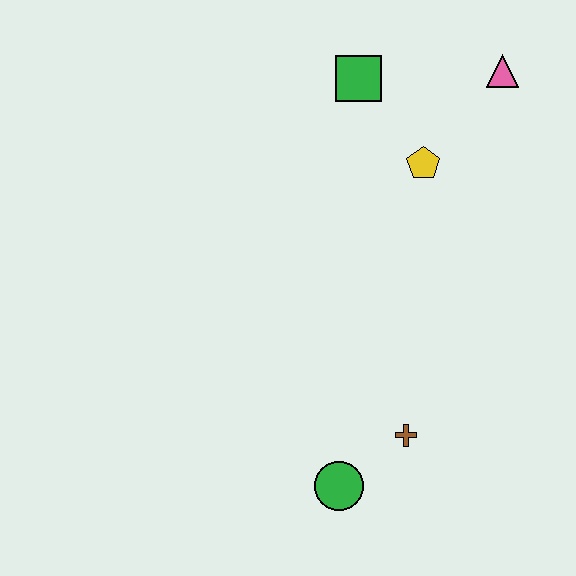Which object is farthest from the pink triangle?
The green circle is farthest from the pink triangle.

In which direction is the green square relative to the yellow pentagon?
The green square is above the yellow pentagon.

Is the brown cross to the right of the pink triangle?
No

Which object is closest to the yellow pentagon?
The green square is closest to the yellow pentagon.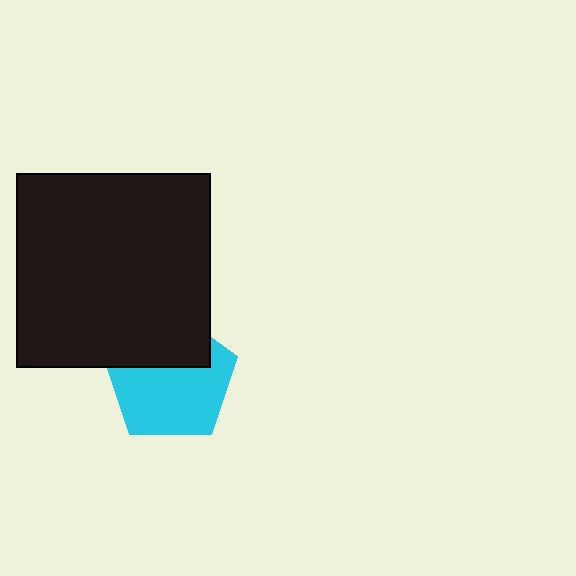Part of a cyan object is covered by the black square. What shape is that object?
It is a pentagon.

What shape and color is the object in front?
The object in front is a black square.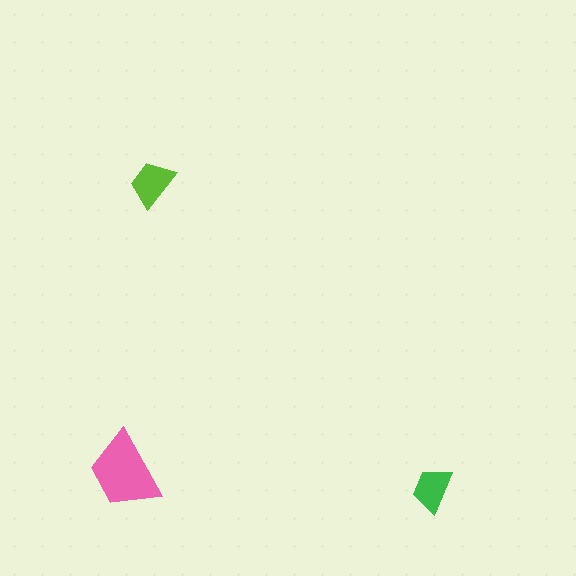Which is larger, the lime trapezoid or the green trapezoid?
The lime one.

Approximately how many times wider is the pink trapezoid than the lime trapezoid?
About 1.5 times wider.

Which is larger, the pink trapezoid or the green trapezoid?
The pink one.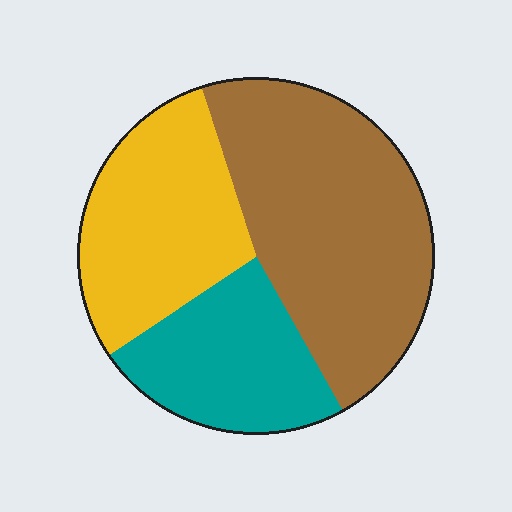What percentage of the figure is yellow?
Yellow covers roughly 30% of the figure.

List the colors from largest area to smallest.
From largest to smallest: brown, yellow, teal.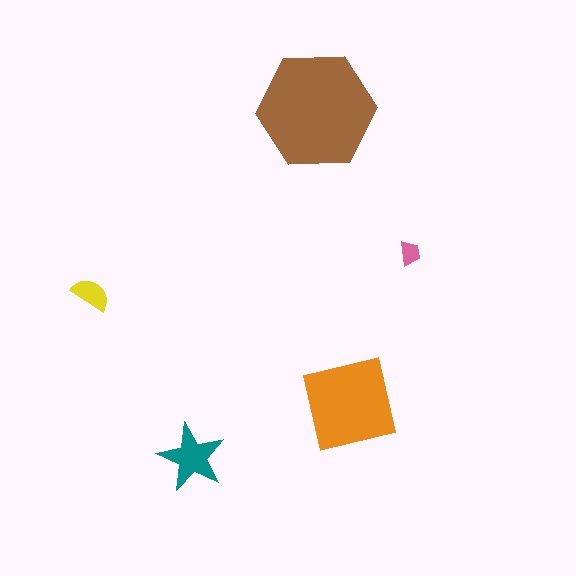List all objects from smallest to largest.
The pink trapezoid, the yellow semicircle, the teal star, the orange square, the brown hexagon.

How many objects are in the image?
There are 5 objects in the image.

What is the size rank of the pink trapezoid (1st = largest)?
5th.